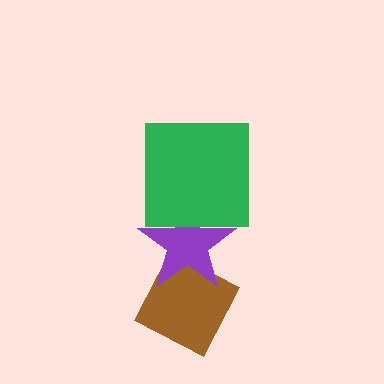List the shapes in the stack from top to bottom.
From top to bottom: the green square, the purple star, the brown diamond.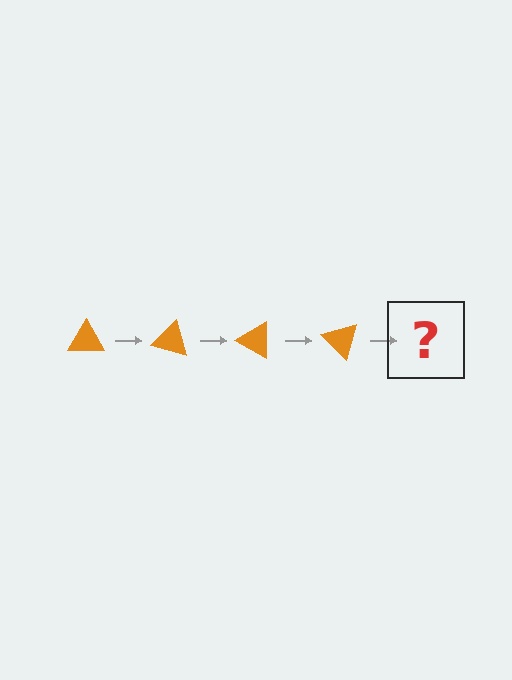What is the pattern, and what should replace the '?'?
The pattern is that the triangle rotates 15 degrees each step. The '?' should be an orange triangle rotated 60 degrees.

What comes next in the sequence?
The next element should be an orange triangle rotated 60 degrees.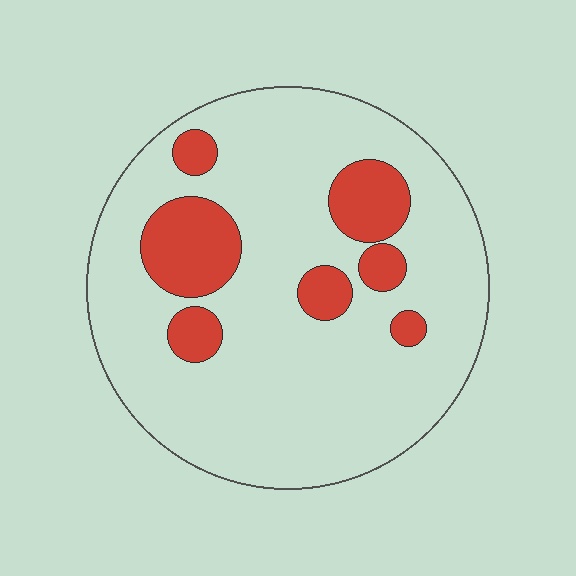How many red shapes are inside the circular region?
7.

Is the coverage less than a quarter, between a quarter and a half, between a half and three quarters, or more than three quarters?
Less than a quarter.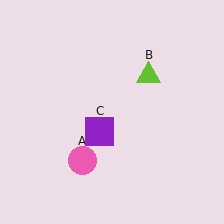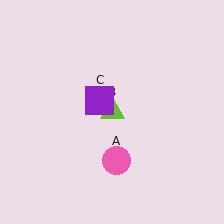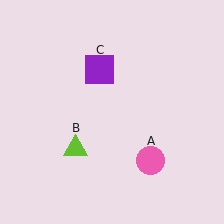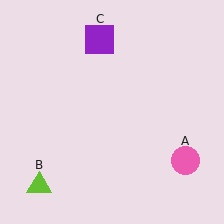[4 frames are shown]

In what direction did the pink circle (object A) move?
The pink circle (object A) moved right.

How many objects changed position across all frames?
3 objects changed position: pink circle (object A), lime triangle (object B), purple square (object C).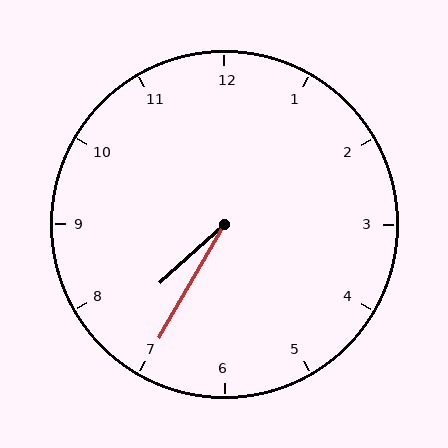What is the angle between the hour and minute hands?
Approximately 18 degrees.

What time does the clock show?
7:35.